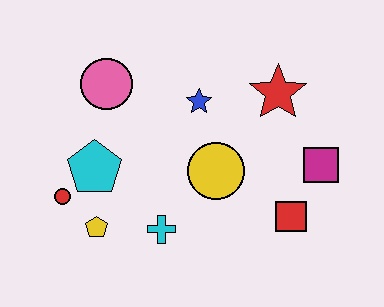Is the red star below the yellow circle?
No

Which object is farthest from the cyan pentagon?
The magenta square is farthest from the cyan pentagon.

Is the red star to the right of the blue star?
Yes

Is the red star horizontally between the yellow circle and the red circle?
No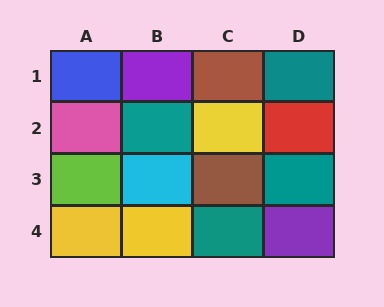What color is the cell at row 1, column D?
Teal.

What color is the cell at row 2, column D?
Red.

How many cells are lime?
1 cell is lime.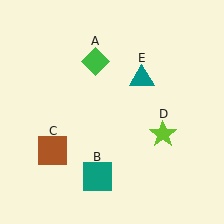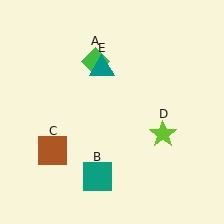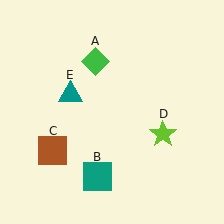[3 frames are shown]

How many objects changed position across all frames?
1 object changed position: teal triangle (object E).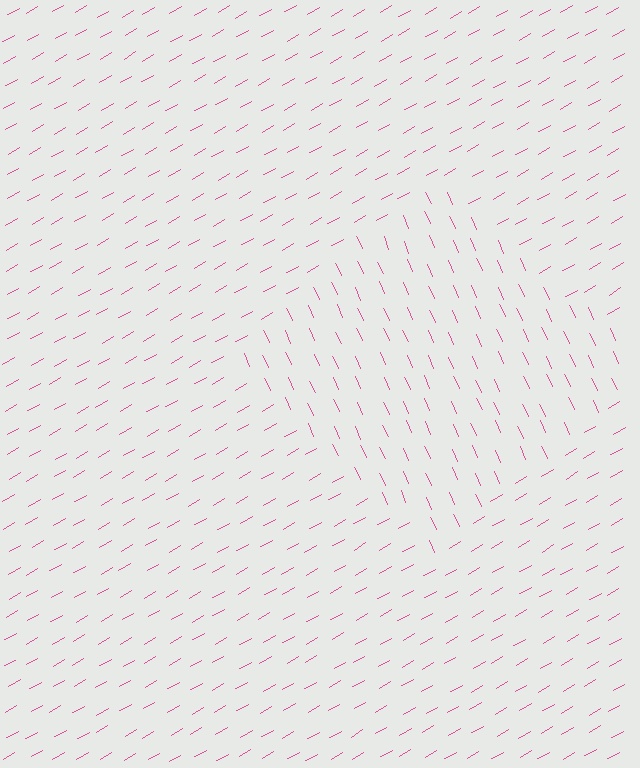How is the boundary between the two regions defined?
The boundary is defined purely by a change in line orientation (approximately 85 degrees difference). All lines are the same color and thickness.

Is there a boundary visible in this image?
Yes, there is a texture boundary formed by a change in line orientation.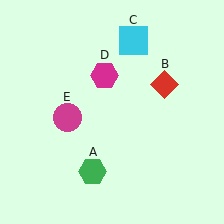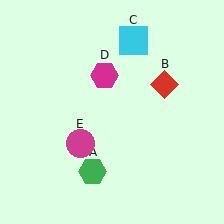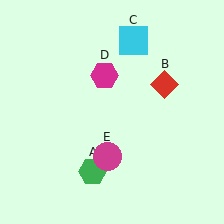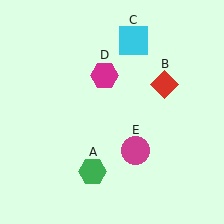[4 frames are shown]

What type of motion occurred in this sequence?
The magenta circle (object E) rotated counterclockwise around the center of the scene.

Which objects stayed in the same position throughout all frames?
Green hexagon (object A) and red diamond (object B) and cyan square (object C) and magenta hexagon (object D) remained stationary.